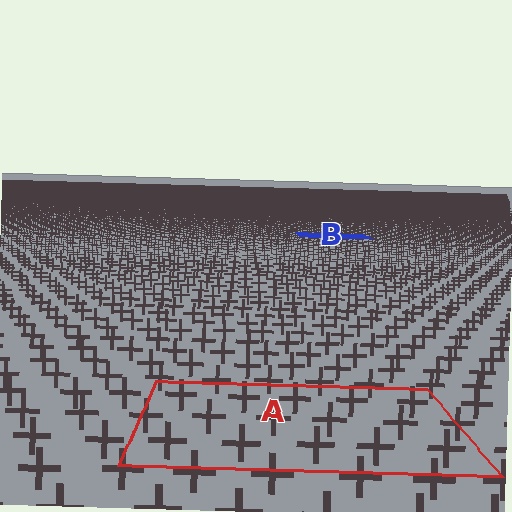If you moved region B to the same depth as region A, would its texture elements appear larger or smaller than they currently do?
They would appear larger. At a closer depth, the same texture elements are projected at a bigger on-screen size.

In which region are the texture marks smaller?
The texture marks are smaller in region B, because it is farther away.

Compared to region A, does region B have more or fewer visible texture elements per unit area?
Region B has more texture elements per unit area — they are packed more densely because it is farther away.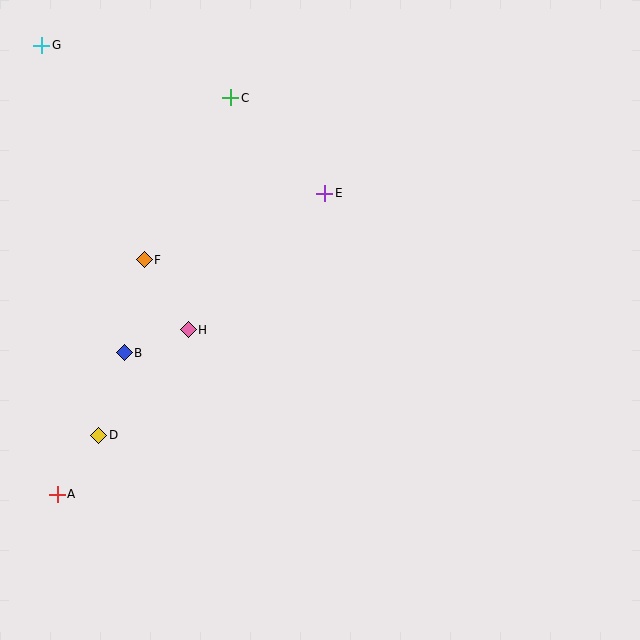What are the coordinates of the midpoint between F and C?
The midpoint between F and C is at (188, 179).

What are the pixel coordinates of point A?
Point A is at (57, 494).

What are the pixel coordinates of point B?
Point B is at (124, 353).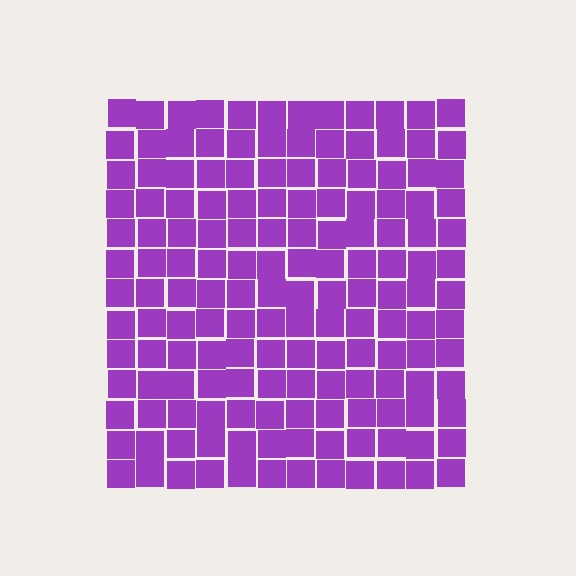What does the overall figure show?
The overall figure shows a square.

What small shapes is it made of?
It is made of small squares.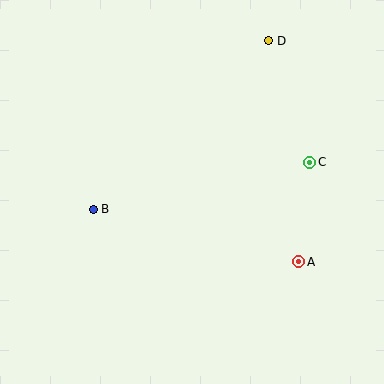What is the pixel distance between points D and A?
The distance between D and A is 223 pixels.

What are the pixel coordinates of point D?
Point D is at (269, 41).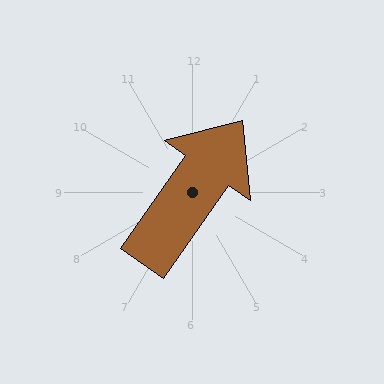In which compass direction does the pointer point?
Northeast.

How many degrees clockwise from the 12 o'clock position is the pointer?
Approximately 35 degrees.